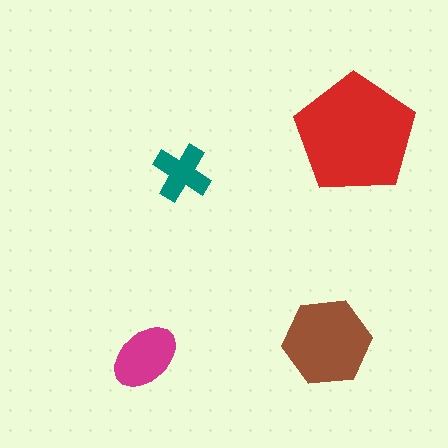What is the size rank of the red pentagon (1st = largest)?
1st.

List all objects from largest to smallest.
The red pentagon, the brown hexagon, the magenta ellipse, the teal cross.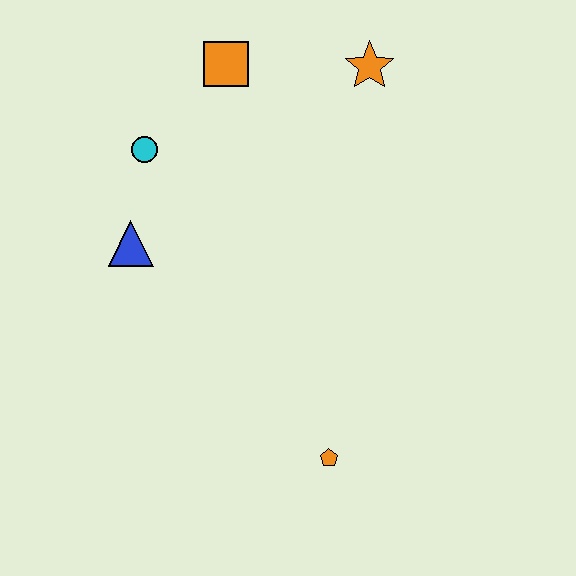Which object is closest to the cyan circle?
The blue triangle is closest to the cyan circle.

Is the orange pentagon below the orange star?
Yes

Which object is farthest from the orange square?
The orange pentagon is farthest from the orange square.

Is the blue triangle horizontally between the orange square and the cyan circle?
No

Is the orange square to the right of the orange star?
No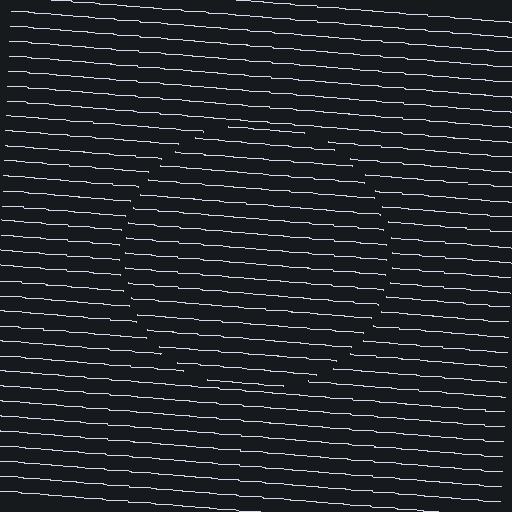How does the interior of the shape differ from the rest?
The interior of the shape contains the same grating, shifted by half a period — the contour is defined by the phase discontinuity where line-ends from the inner and outer gratings abut.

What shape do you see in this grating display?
An illusory circle. The interior of the shape contains the same grating, shifted by half a period — the contour is defined by the phase discontinuity where line-ends from the inner and outer gratings abut.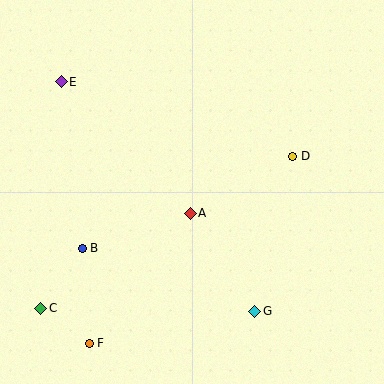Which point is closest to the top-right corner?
Point D is closest to the top-right corner.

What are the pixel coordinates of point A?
Point A is at (190, 213).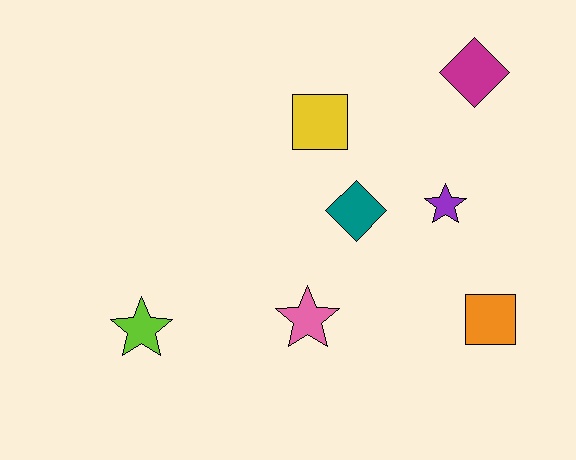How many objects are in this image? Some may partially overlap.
There are 7 objects.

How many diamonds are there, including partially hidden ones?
There are 2 diamonds.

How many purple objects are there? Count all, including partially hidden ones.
There is 1 purple object.